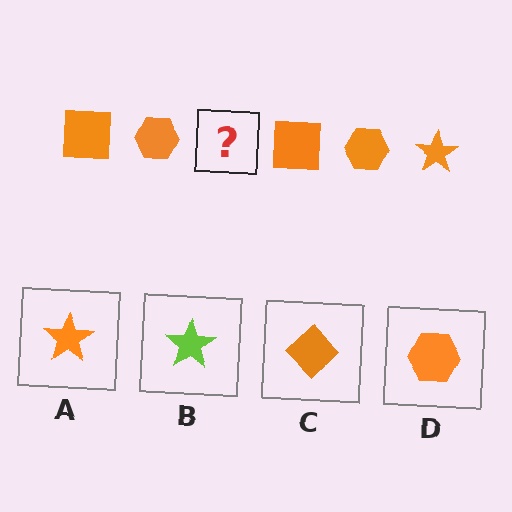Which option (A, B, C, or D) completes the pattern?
A.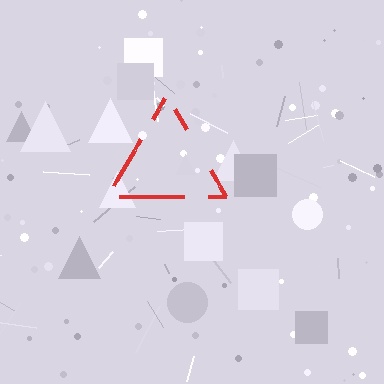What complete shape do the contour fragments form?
The contour fragments form a triangle.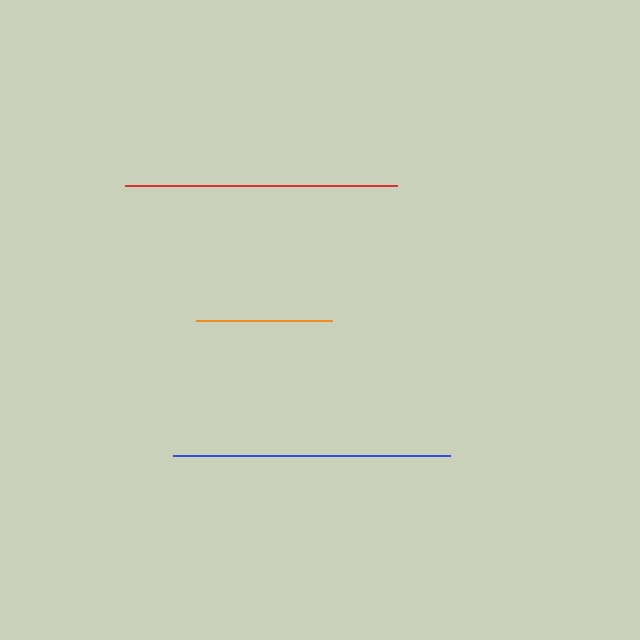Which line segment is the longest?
The blue line is the longest at approximately 277 pixels.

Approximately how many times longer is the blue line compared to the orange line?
The blue line is approximately 2.0 times the length of the orange line.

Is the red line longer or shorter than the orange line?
The red line is longer than the orange line.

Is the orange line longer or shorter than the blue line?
The blue line is longer than the orange line.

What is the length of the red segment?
The red segment is approximately 272 pixels long.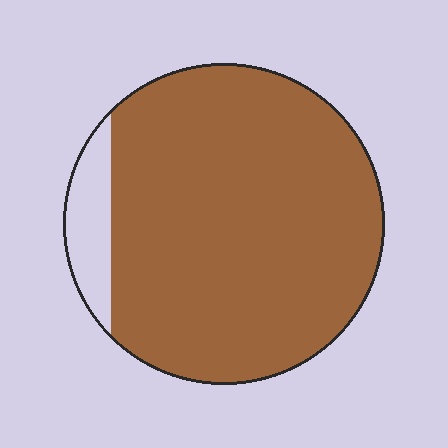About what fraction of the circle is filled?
About nine tenths (9/10).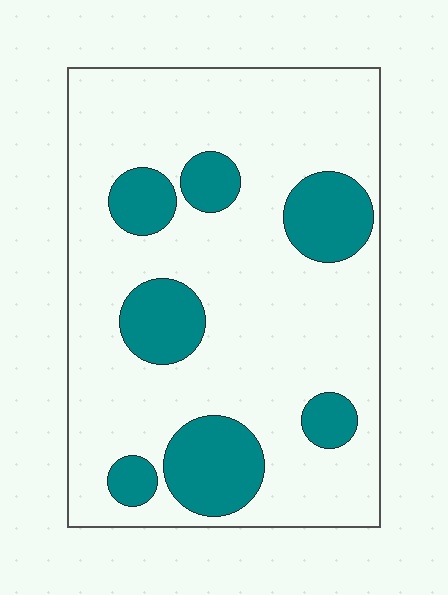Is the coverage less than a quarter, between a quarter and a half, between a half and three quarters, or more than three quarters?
Less than a quarter.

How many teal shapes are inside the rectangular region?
7.